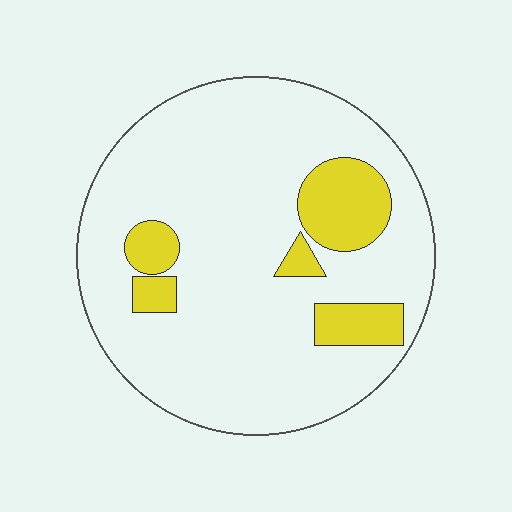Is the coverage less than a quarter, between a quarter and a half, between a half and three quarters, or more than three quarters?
Less than a quarter.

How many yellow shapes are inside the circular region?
5.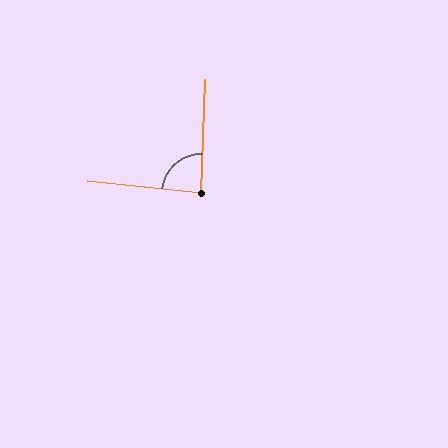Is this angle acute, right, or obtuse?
It is approximately a right angle.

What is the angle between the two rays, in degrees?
Approximately 86 degrees.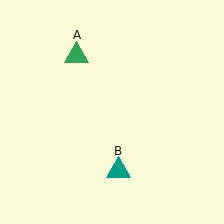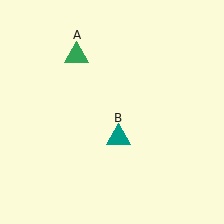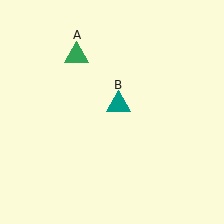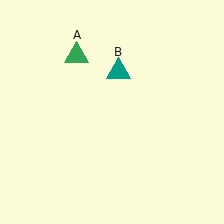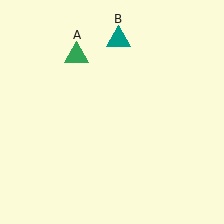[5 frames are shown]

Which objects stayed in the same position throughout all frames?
Green triangle (object A) remained stationary.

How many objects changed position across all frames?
1 object changed position: teal triangle (object B).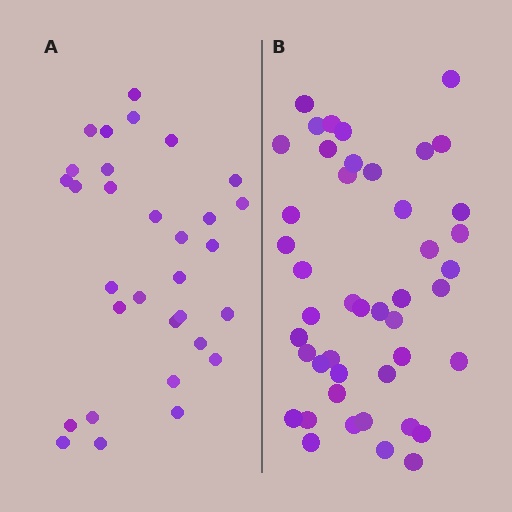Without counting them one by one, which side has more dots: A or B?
Region B (the right region) has more dots.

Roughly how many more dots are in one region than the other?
Region B has approximately 15 more dots than region A.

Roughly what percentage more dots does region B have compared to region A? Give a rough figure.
About 45% more.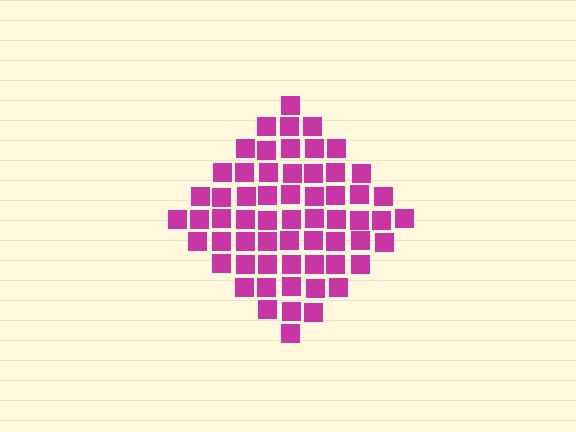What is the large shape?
The large shape is a diamond.